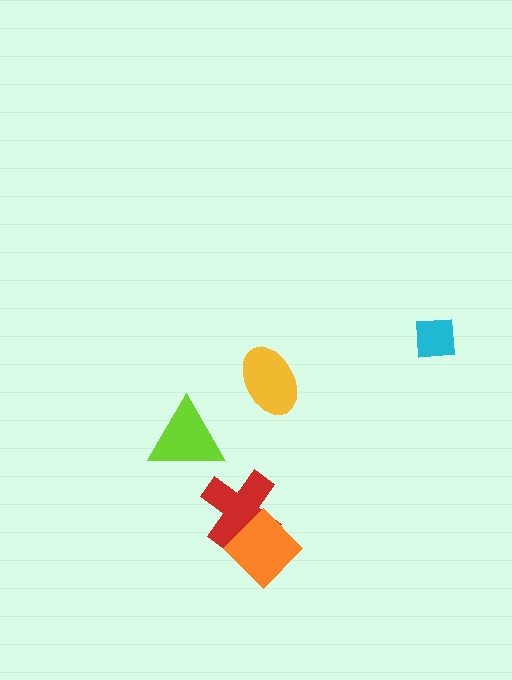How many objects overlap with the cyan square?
0 objects overlap with the cyan square.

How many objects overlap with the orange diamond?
1 object overlaps with the orange diamond.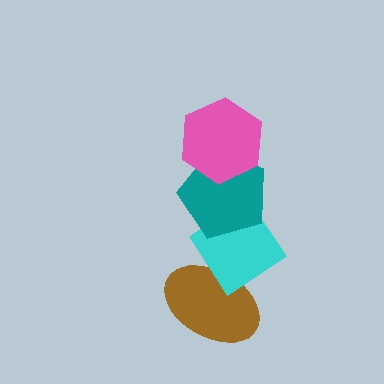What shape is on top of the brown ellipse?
The cyan diamond is on top of the brown ellipse.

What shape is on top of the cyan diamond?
The teal pentagon is on top of the cyan diamond.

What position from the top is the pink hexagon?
The pink hexagon is 1st from the top.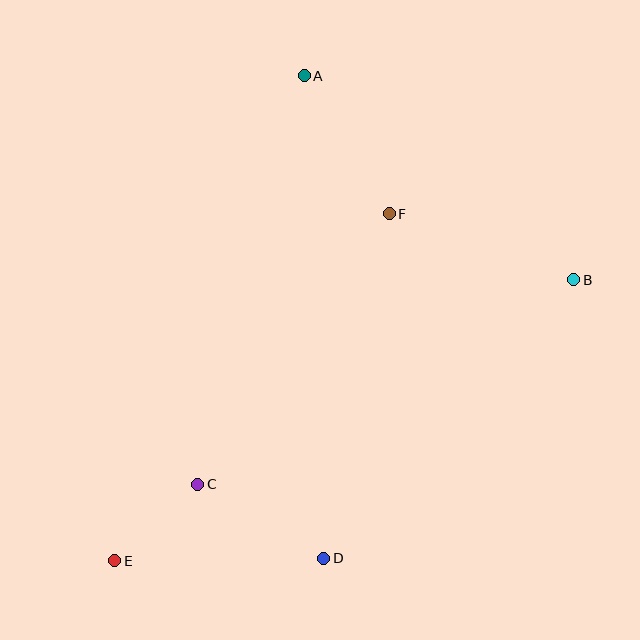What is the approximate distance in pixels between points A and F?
The distance between A and F is approximately 162 pixels.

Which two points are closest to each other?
Points C and E are closest to each other.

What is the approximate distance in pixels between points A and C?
The distance between A and C is approximately 422 pixels.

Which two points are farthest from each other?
Points B and E are farthest from each other.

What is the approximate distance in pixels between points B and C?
The distance between B and C is approximately 428 pixels.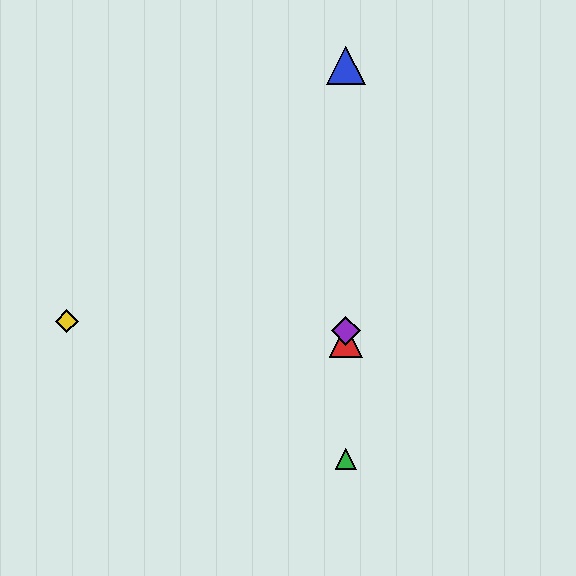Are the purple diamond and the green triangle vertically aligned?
Yes, both are at x≈346.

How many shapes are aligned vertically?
4 shapes (the red triangle, the blue triangle, the green triangle, the purple diamond) are aligned vertically.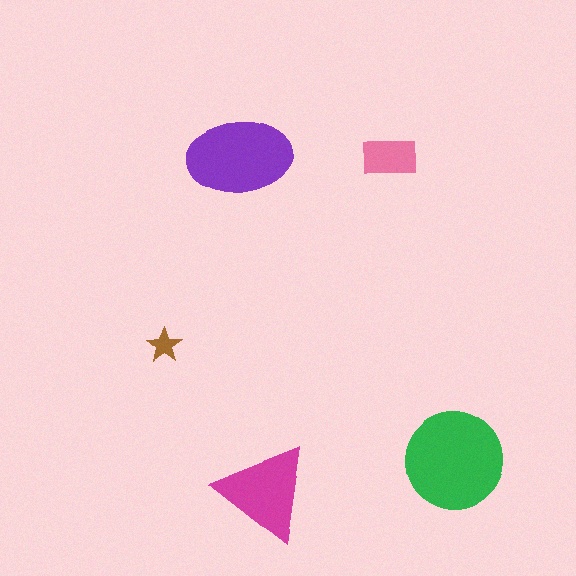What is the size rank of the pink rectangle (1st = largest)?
4th.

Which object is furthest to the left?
The brown star is leftmost.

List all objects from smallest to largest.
The brown star, the pink rectangle, the magenta triangle, the purple ellipse, the green circle.